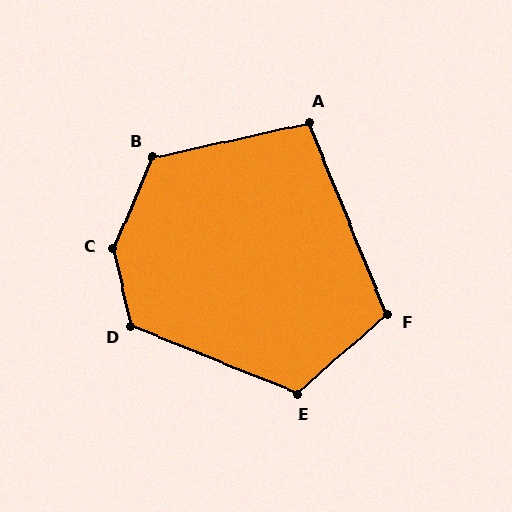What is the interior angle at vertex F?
Approximately 109 degrees (obtuse).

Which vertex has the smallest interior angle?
A, at approximately 100 degrees.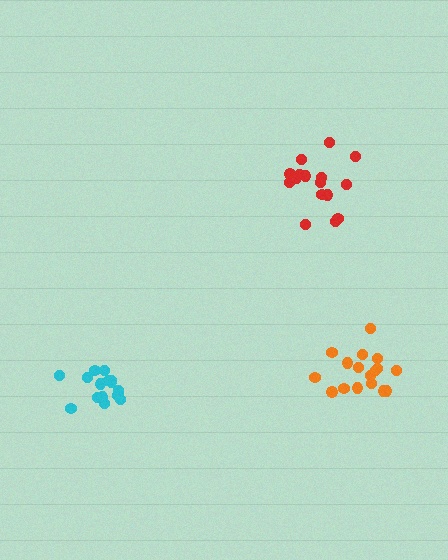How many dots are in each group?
Group 1: 16 dots, Group 2: 17 dots, Group 3: 17 dots (50 total).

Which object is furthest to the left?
The cyan cluster is leftmost.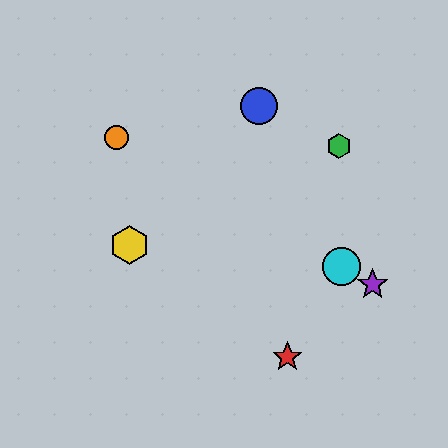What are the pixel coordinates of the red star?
The red star is at (287, 357).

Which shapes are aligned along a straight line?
The purple star, the orange circle, the cyan circle are aligned along a straight line.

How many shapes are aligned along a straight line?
3 shapes (the purple star, the orange circle, the cyan circle) are aligned along a straight line.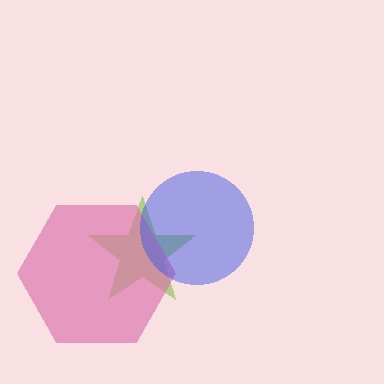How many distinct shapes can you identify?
There are 3 distinct shapes: a lime star, a pink hexagon, a blue circle.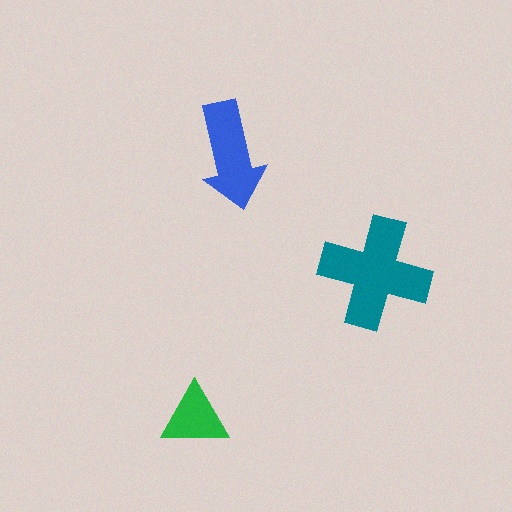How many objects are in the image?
There are 3 objects in the image.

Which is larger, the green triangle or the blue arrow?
The blue arrow.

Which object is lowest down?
The green triangle is bottommost.